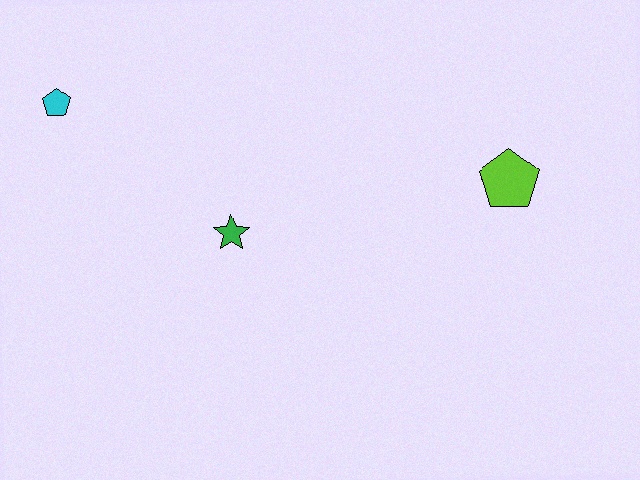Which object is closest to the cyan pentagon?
The green star is closest to the cyan pentagon.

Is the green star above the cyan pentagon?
No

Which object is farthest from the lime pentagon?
The cyan pentagon is farthest from the lime pentagon.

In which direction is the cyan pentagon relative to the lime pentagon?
The cyan pentagon is to the left of the lime pentagon.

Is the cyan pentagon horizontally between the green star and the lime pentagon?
No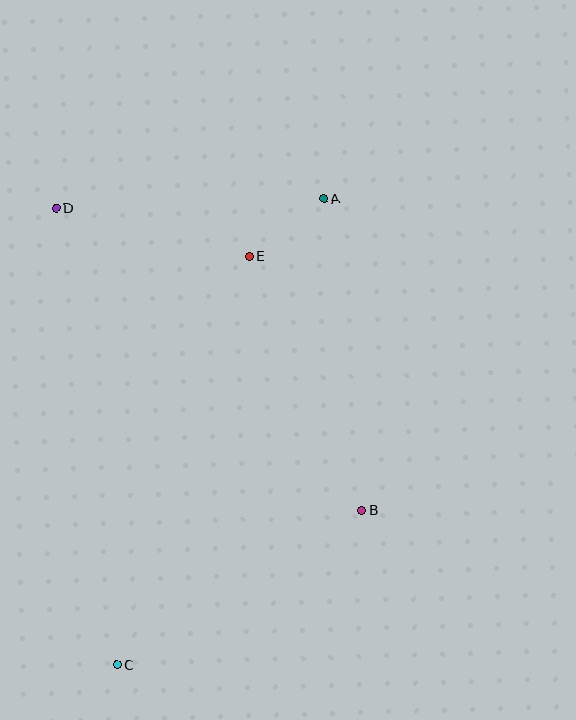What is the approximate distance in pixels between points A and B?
The distance between A and B is approximately 314 pixels.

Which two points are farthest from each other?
Points A and C are farthest from each other.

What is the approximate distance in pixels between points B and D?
The distance between B and D is approximately 430 pixels.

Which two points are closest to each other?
Points A and E are closest to each other.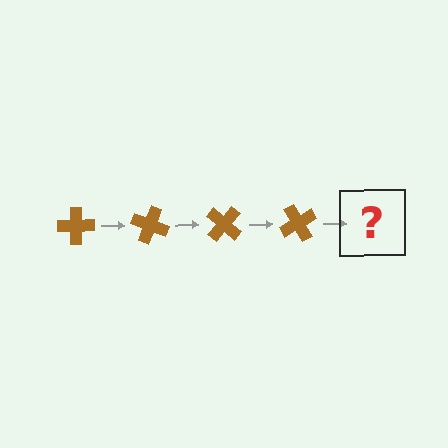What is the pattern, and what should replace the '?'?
The pattern is that the cross rotates 20 degrees each step. The '?' should be a brown cross rotated 80 degrees.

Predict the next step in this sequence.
The next step is a brown cross rotated 80 degrees.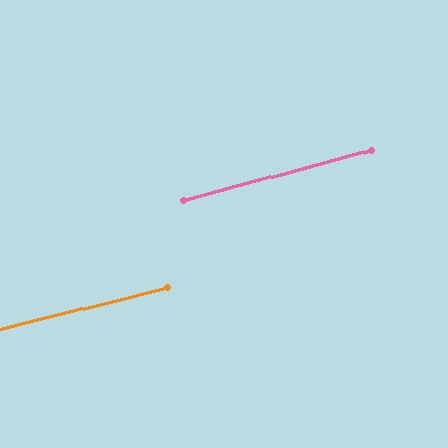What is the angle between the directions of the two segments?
Approximately 1 degree.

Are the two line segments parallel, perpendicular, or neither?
Parallel — their directions differ by only 1.5°.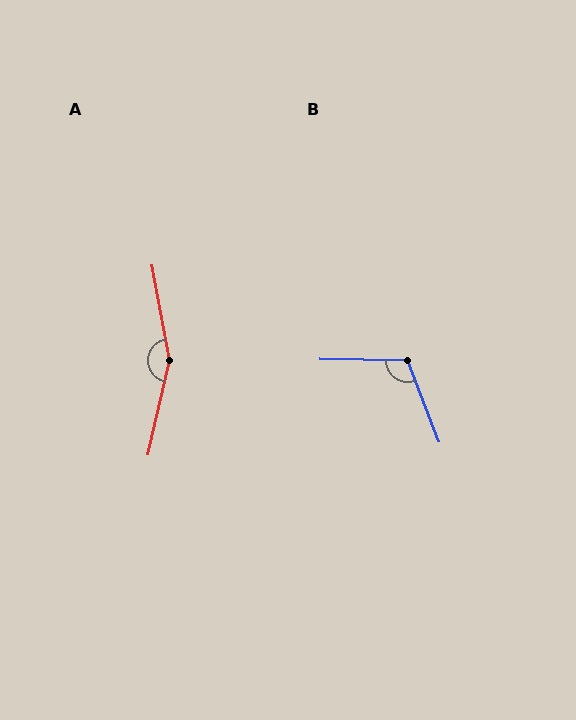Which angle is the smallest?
B, at approximately 112 degrees.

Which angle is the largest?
A, at approximately 157 degrees.